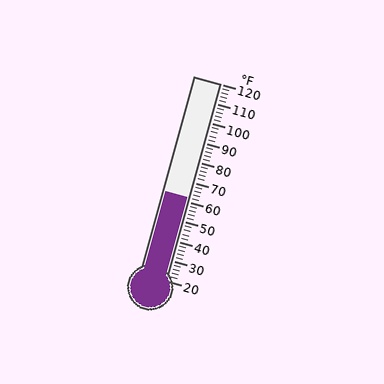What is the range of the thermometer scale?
The thermometer scale ranges from 20°F to 120°F.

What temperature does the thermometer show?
The thermometer shows approximately 62°F.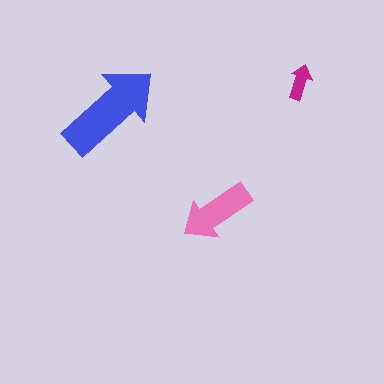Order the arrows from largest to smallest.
the blue one, the pink one, the magenta one.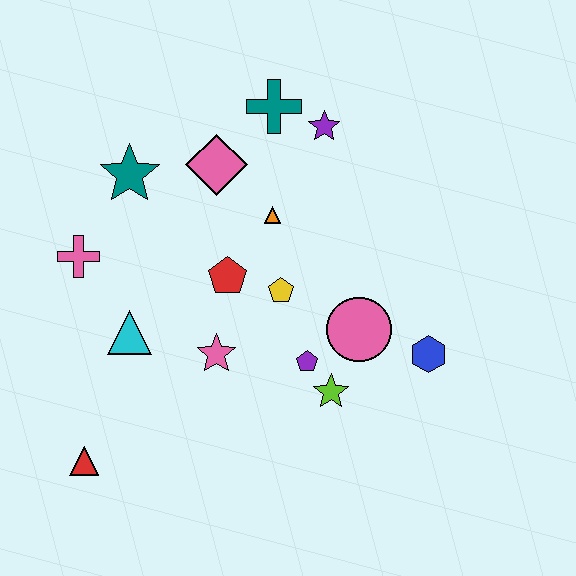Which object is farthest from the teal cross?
The red triangle is farthest from the teal cross.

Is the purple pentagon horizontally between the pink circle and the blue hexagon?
No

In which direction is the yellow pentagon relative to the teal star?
The yellow pentagon is to the right of the teal star.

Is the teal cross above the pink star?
Yes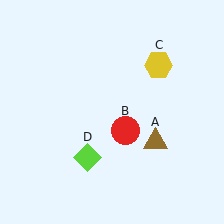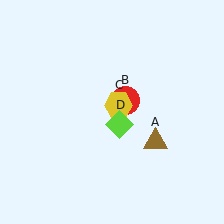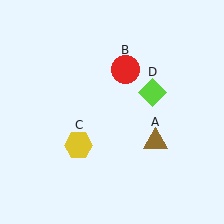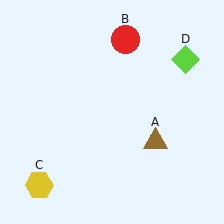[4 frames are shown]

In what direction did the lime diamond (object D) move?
The lime diamond (object D) moved up and to the right.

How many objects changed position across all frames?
3 objects changed position: red circle (object B), yellow hexagon (object C), lime diamond (object D).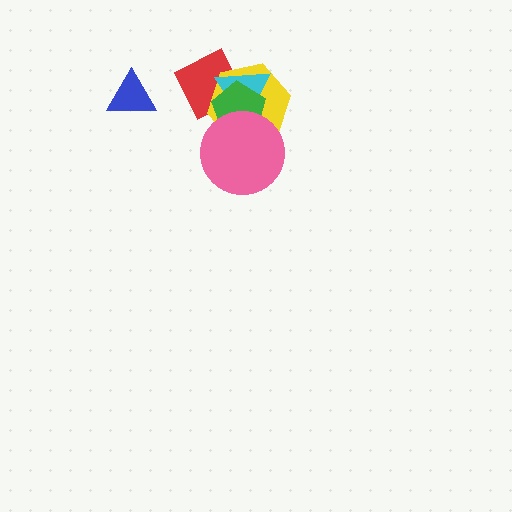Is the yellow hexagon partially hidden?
Yes, it is partially covered by another shape.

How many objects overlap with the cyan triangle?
4 objects overlap with the cyan triangle.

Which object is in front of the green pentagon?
The pink circle is in front of the green pentagon.